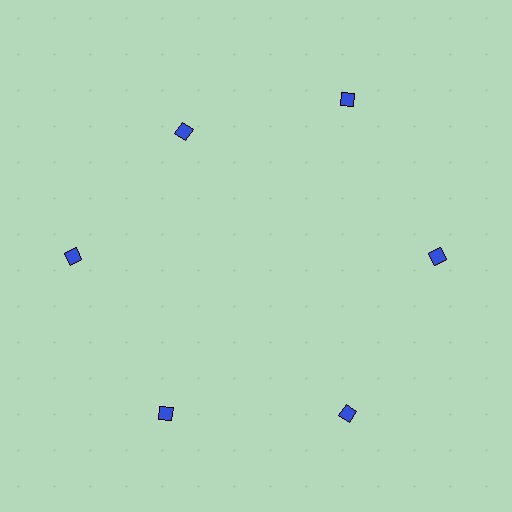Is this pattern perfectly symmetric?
No. The 6 blue diamonds are arranged in a ring, but one element near the 11 o'clock position is pulled inward toward the center, breaking the 6-fold rotational symmetry.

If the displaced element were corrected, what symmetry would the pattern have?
It would have 6-fold rotational symmetry — the pattern would map onto itself every 60 degrees.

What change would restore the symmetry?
The symmetry would be restored by moving it outward, back onto the ring so that all 6 diamonds sit at equal angles and equal distance from the center.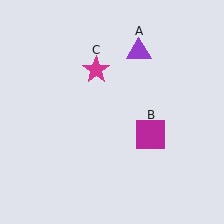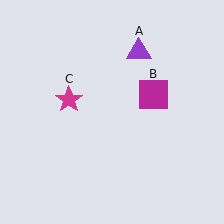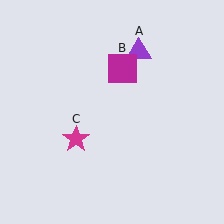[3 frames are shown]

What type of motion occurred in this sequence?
The magenta square (object B), magenta star (object C) rotated counterclockwise around the center of the scene.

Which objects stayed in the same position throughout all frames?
Purple triangle (object A) remained stationary.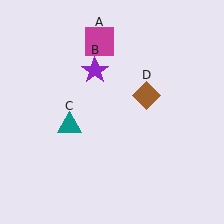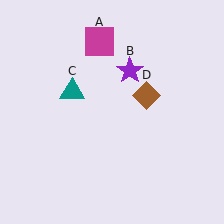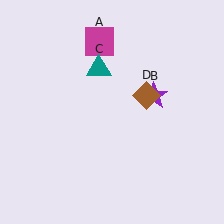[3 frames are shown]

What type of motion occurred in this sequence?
The purple star (object B), teal triangle (object C) rotated clockwise around the center of the scene.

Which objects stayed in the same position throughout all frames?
Magenta square (object A) and brown diamond (object D) remained stationary.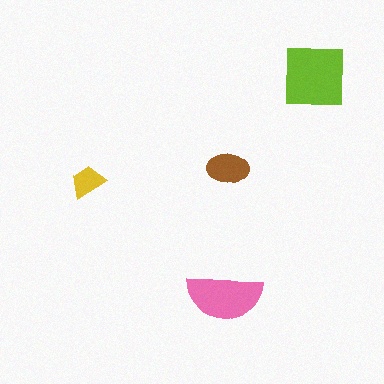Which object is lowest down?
The pink semicircle is bottommost.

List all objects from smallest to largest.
The yellow trapezoid, the brown ellipse, the pink semicircle, the lime square.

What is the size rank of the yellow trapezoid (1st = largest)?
4th.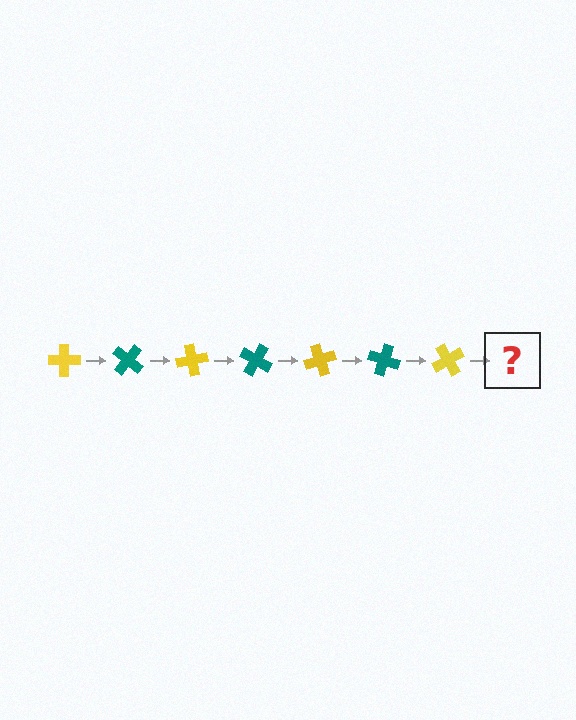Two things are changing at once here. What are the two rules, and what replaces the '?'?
The two rules are that it rotates 40 degrees each step and the color cycles through yellow and teal. The '?' should be a teal cross, rotated 280 degrees from the start.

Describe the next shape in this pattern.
It should be a teal cross, rotated 280 degrees from the start.